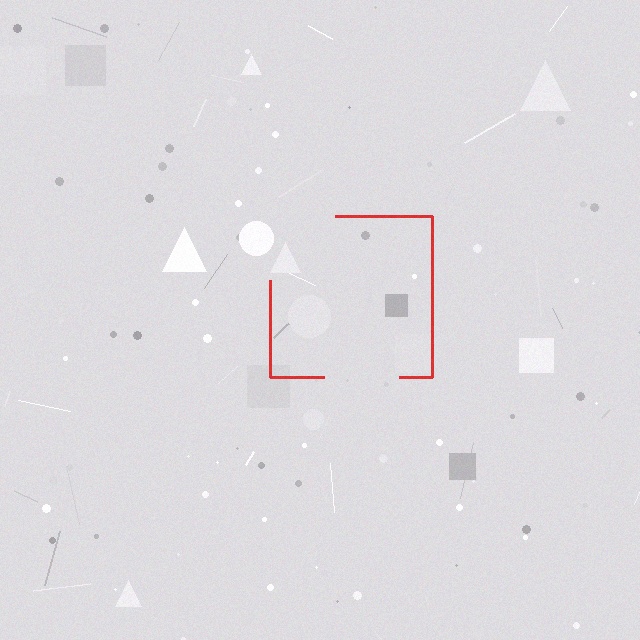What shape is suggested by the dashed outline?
The dashed outline suggests a square.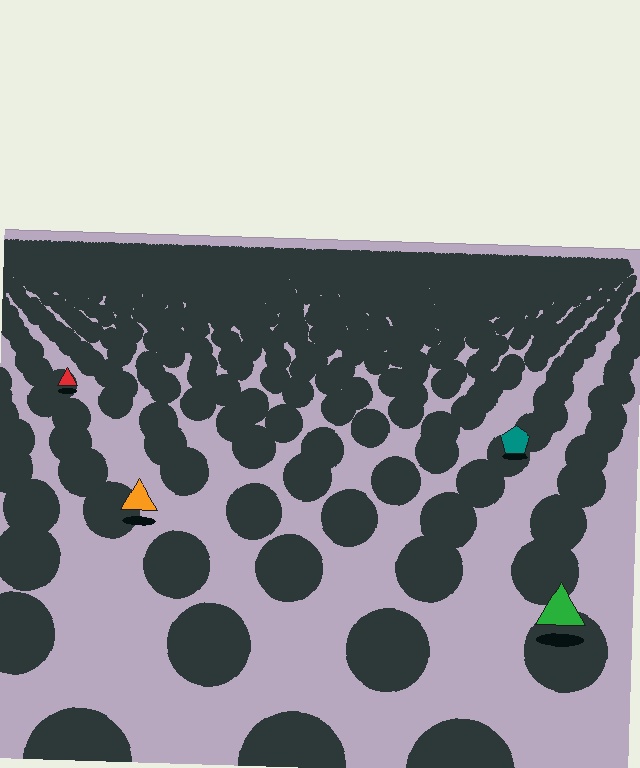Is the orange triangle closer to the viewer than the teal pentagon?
Yes. The orange triangle is closer — you can tell from the texture gradient: the ground texture is coarser near it.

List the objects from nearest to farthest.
From nearest to farthest: the green triangle, the orange triangle, the teal pentagon, the red triangle.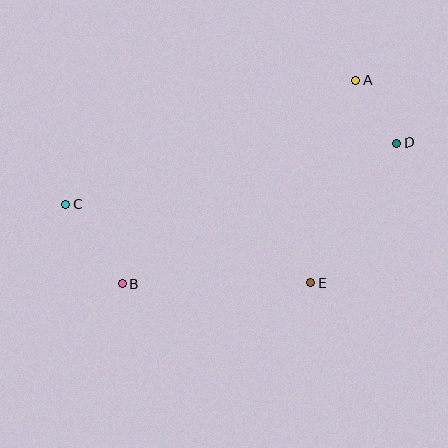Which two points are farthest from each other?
Points C and D are farthest from each other.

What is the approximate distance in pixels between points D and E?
The distance between D and E is approximately 164 pixels.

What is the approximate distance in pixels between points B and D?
The distance between B and D is approximately 309 pixels.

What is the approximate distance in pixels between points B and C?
The distance between B and C is approximately 98 pixels.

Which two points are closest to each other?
Points A and D are closest to each other.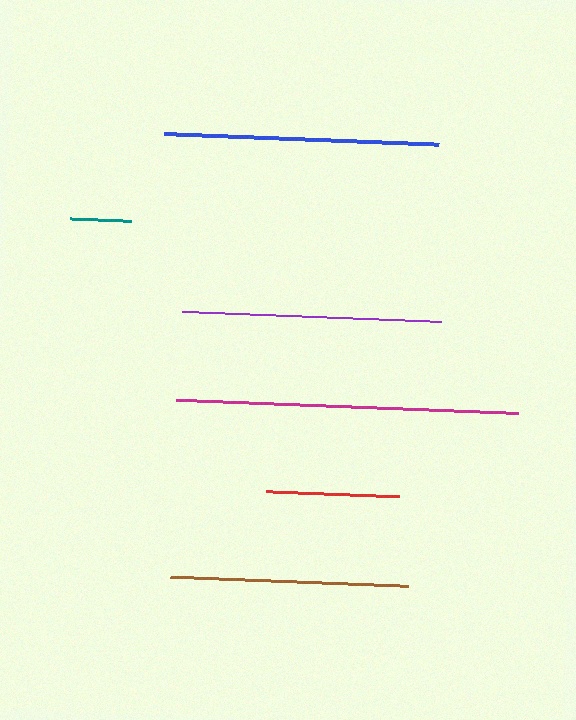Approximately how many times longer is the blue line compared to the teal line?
The blue line is approximately 4.5 times the length of the teal line.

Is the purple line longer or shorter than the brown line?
The purple line is longer than the brown line.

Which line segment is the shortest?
The teal line is the shortest at approximately 62 pixels.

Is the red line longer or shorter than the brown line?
The brown line is longer than the red line.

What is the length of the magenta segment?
The magenta segment is approximately 343 pixels long.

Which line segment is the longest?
The magenta line is the longest at approximately 343 pixels.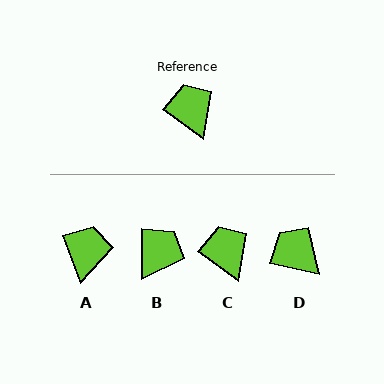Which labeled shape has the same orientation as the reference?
C.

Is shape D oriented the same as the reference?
No, it is off by about 23 degrees.